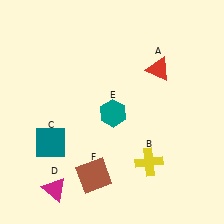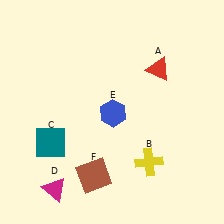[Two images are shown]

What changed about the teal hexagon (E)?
In Image 1, E is teal. In Image 2, it changed to blue.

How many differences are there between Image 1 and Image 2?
There is 1 difference between the two images.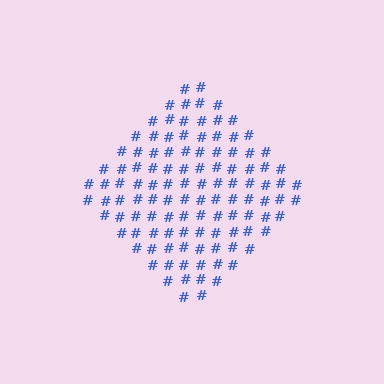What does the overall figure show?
The overall figure shows a diamond.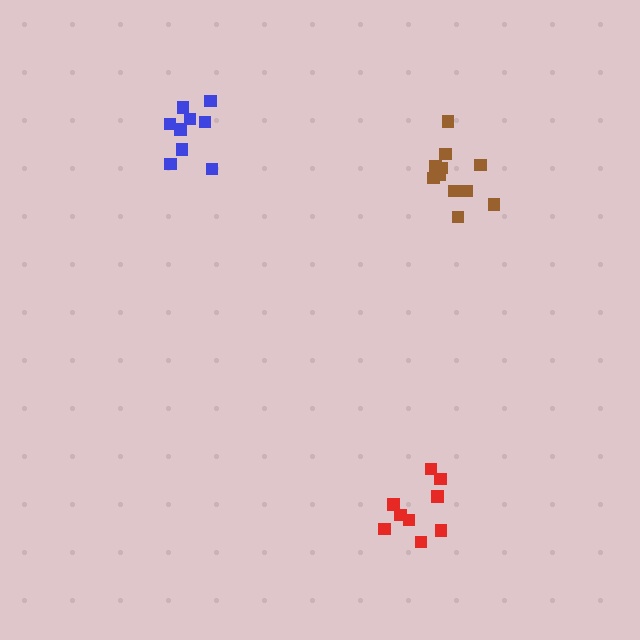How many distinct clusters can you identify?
There are 3 distinct clusters.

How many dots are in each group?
Group 1: 11 dots, Group 2: 9 dots, Group 3: 9 dots (29 total).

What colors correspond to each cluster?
The clusters are colored: brown, red, blue.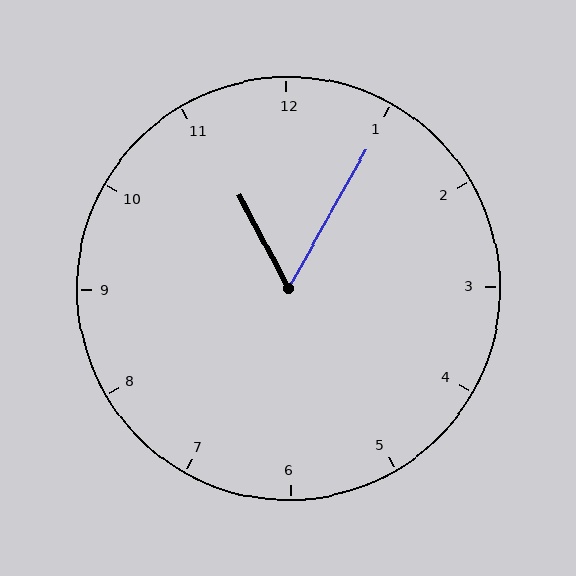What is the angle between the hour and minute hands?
Approximately 58 degrees.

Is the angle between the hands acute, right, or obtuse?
It is acute.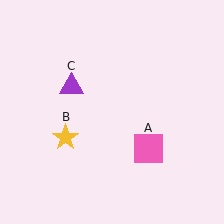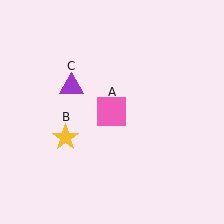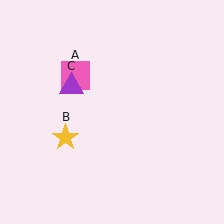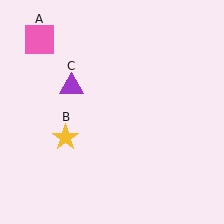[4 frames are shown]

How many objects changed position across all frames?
1 object changed position: pink square (object A).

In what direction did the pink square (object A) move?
The pink square (object A) moved up and to the left.